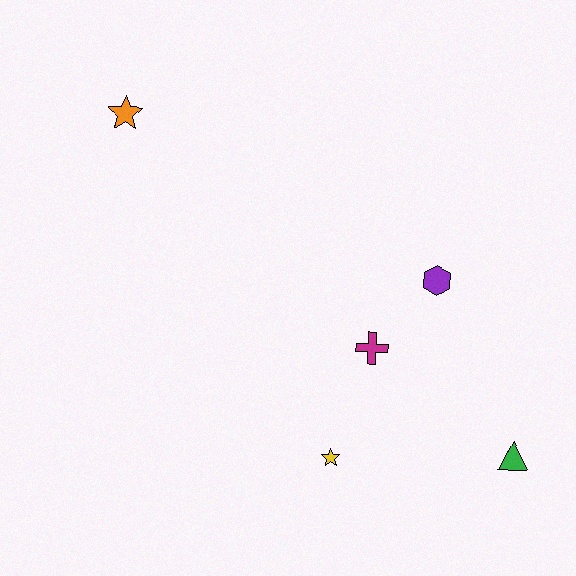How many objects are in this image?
There are 5 objects.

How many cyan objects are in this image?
There are no cyan objects.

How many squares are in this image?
There are no squares.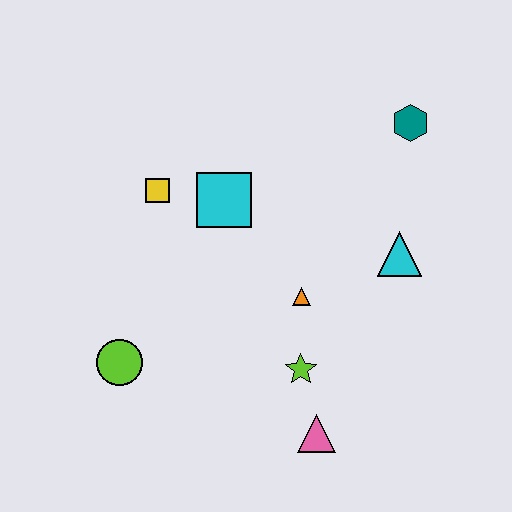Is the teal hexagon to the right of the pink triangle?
Yes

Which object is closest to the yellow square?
The cyan square is closest to the yellow square.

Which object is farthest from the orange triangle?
The teal hexagon is farthest from the orange triangle.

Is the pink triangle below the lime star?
Yes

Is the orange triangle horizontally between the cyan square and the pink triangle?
Yes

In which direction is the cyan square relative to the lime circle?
The cyan square is above the lime circle.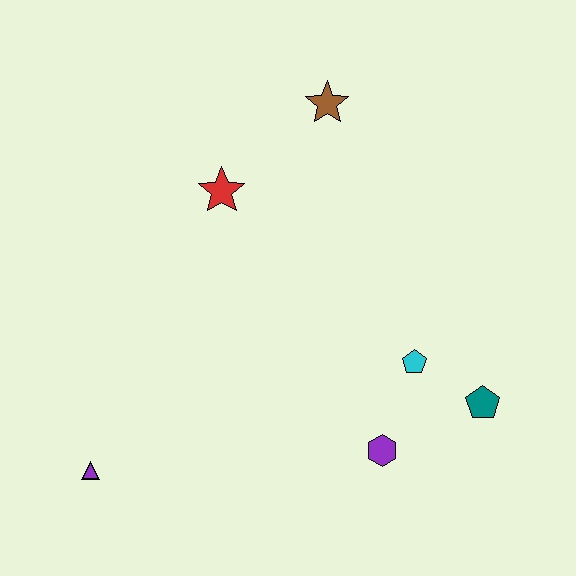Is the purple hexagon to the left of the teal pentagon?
Yes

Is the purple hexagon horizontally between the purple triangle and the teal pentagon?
Yes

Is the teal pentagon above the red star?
No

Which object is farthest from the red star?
The teal pentagon is farthest from the red star.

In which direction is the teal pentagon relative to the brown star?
The teal pentagon is below the brown star.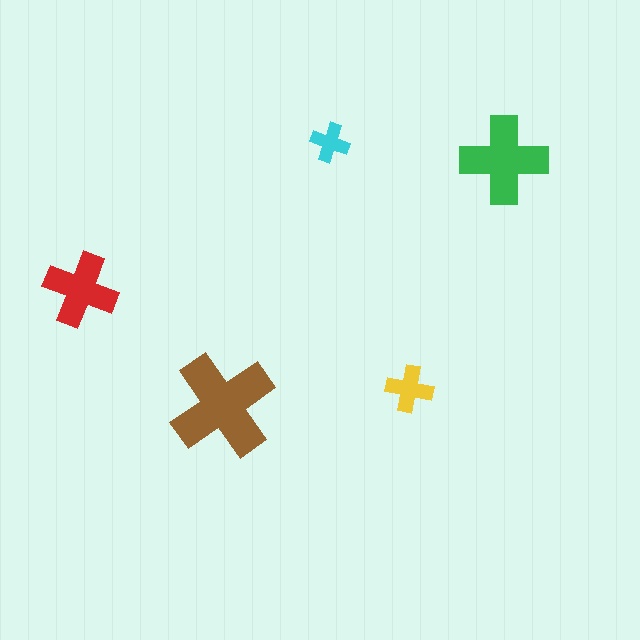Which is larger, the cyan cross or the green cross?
The green one.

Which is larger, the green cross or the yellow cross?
The green one.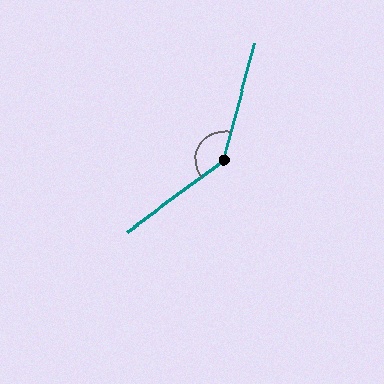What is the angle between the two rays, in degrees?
Approximately 142 degrees.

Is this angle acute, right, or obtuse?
It is obtuse.